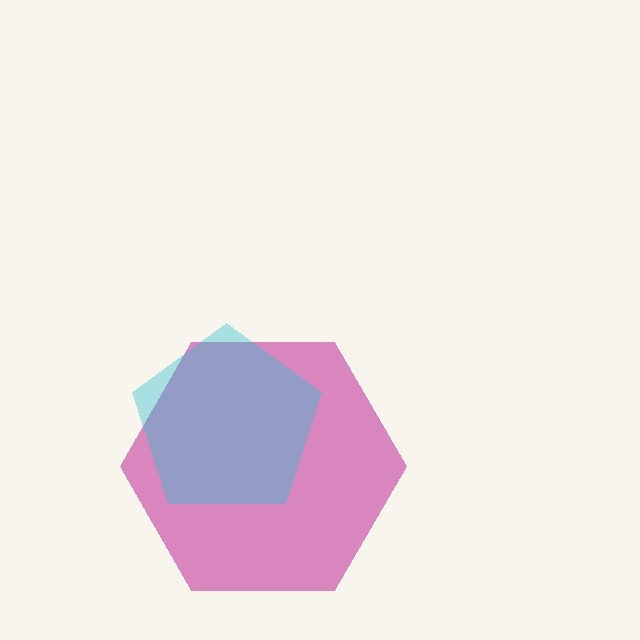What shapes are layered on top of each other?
The layered shapes are: a magenta hexagon, a cyan pentagon.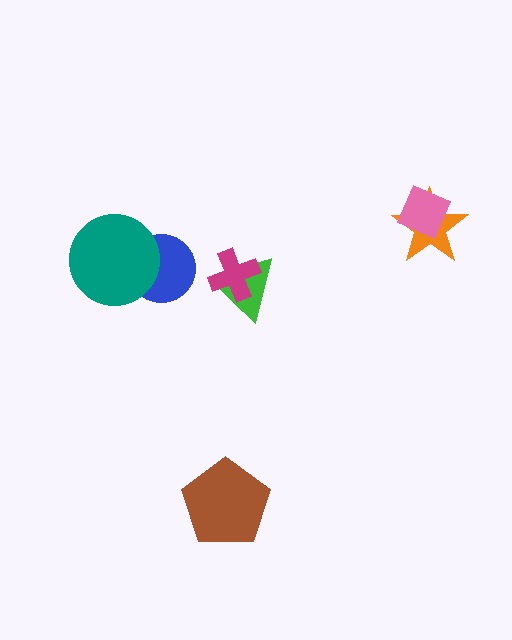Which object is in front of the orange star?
The pink diamond is in front of the orange star.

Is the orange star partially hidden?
Yes, it is partially covered by another shape.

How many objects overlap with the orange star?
1 object overlaps with the orange star.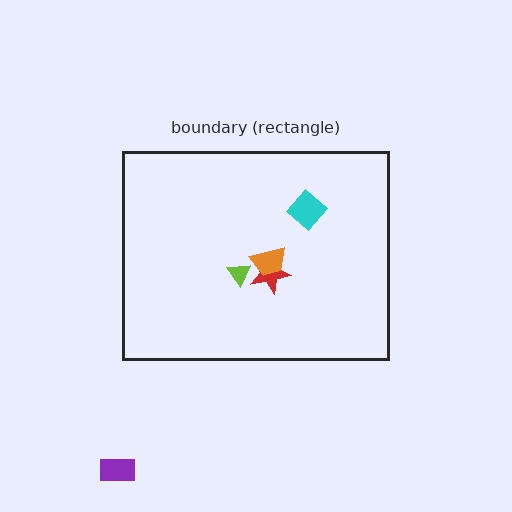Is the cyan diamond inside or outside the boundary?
Inside.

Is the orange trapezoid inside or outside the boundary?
Inside.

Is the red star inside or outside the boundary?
Inside.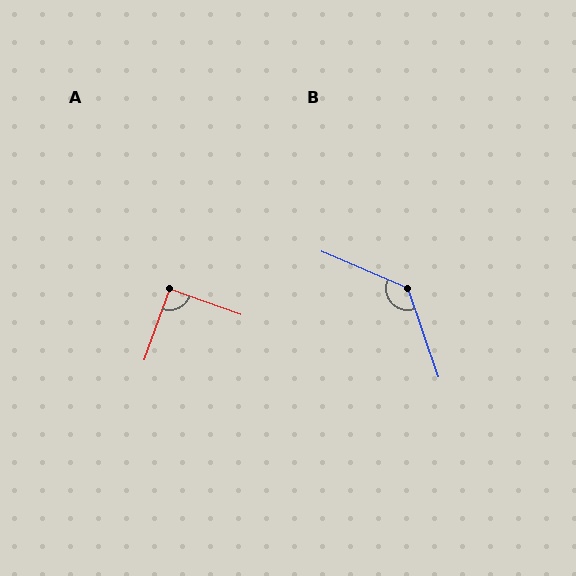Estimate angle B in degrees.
Approximately 132 degrees.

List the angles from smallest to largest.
A (90°), B (132°).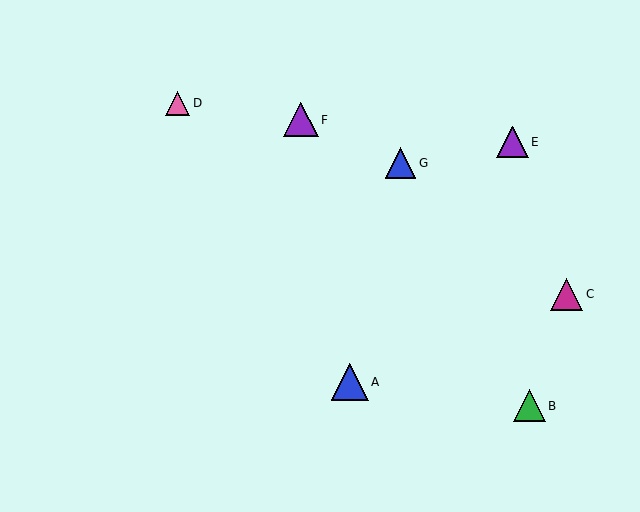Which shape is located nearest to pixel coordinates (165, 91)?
The pink triangle (labeled D) at (178, 103) is nearest to that location.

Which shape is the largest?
The blue triangle (labeled A) is the largest.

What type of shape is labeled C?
Shape C is a magenta triangle.